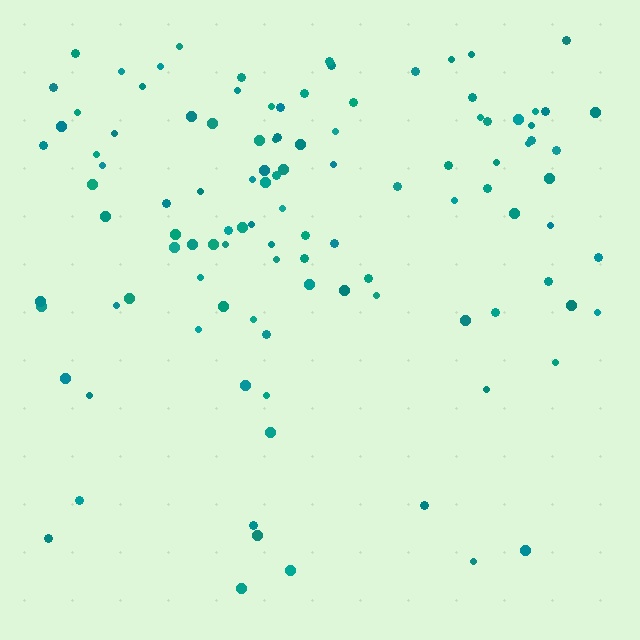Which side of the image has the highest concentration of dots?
The top.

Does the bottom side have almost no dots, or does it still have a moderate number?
Still a moderate number, just noticeably fewer than the top.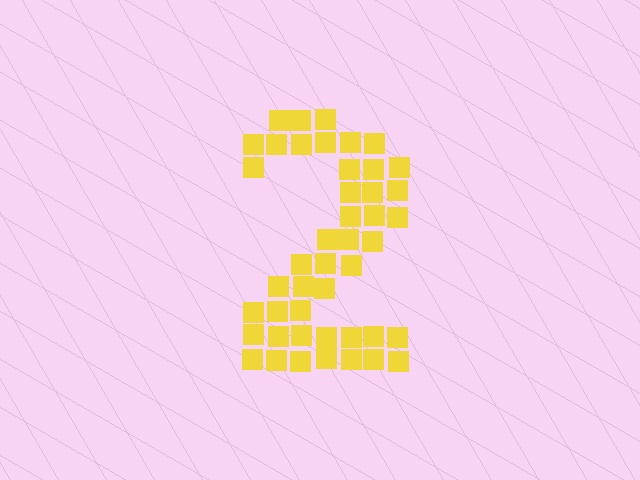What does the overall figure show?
The overall figure shows the digit 2.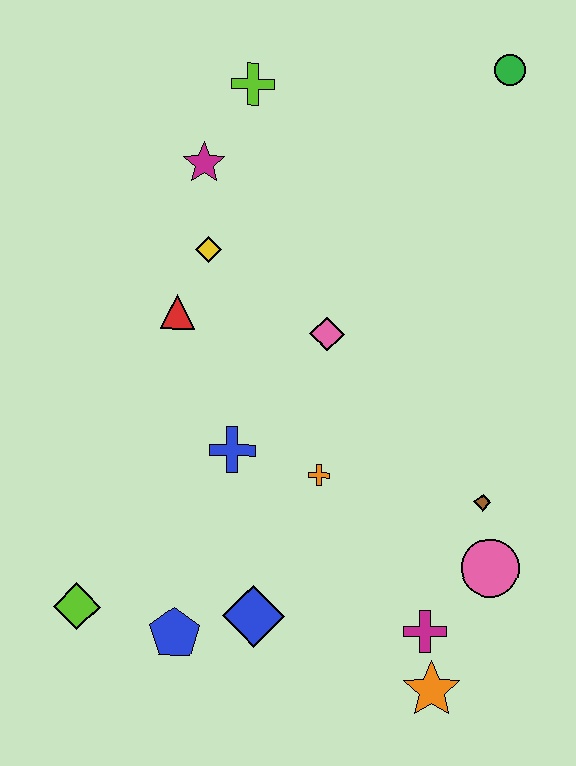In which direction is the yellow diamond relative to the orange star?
The yellow diamond is above the orange star.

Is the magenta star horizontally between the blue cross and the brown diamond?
No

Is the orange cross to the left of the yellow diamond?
No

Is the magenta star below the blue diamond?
No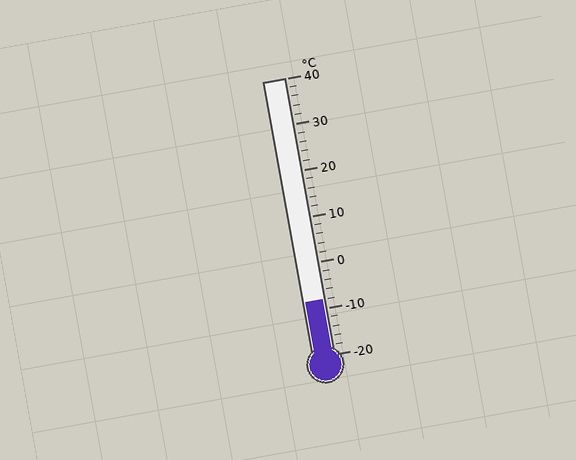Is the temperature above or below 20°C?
The temperature is below 20°C.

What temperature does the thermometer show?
The thermometer shows approximately -8°C.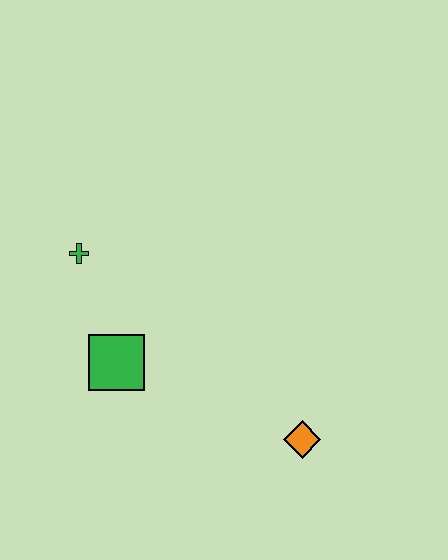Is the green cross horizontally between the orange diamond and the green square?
No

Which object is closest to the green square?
The green cross is closest to the green square.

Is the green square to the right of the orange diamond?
No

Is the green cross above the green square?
Yes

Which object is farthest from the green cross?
The orange diamond is farthest from the green cross.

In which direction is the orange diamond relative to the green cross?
The orange diamond is to the right of the green cross.